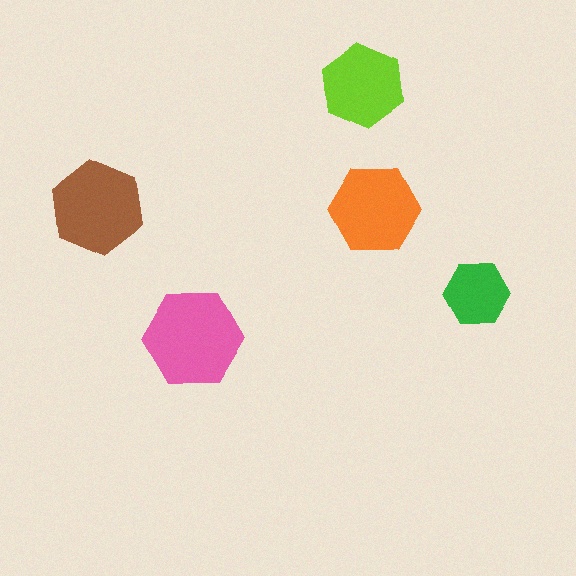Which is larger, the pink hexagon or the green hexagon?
The pink one.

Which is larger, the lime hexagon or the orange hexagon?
The orange one.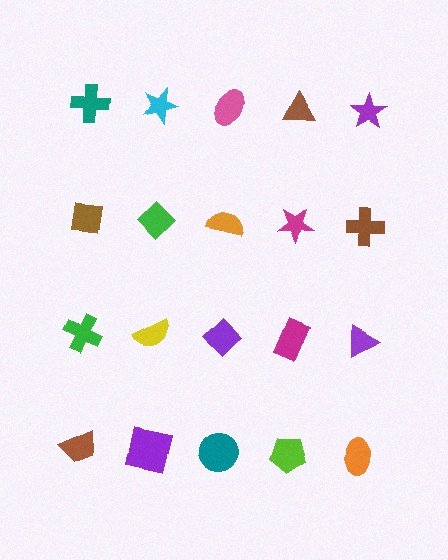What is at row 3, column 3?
A purple diamond.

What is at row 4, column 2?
A purple square.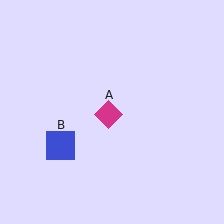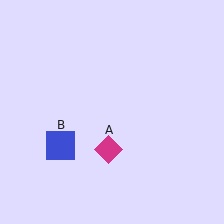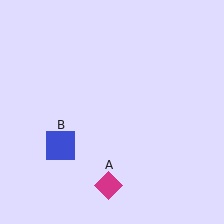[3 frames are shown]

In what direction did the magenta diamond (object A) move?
The magenta diamond (object A) moved down.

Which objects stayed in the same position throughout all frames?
Blue square (object B) remained stationary.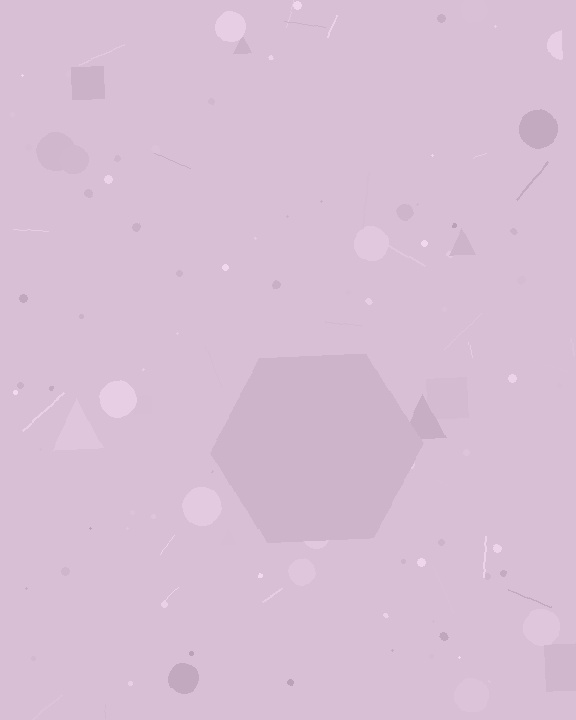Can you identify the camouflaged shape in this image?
The camouflaged shape is a hexagon.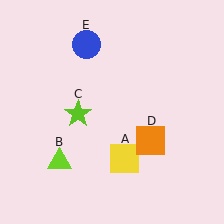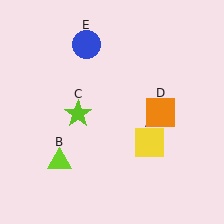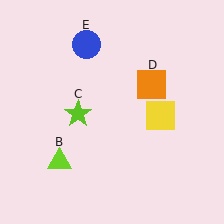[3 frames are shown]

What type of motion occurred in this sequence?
The yellow square (object A), orange square (object D) rotated counterclockwise around the center of the scene.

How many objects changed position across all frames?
2 objects changed position: yellow square (object A), orange square (object D).